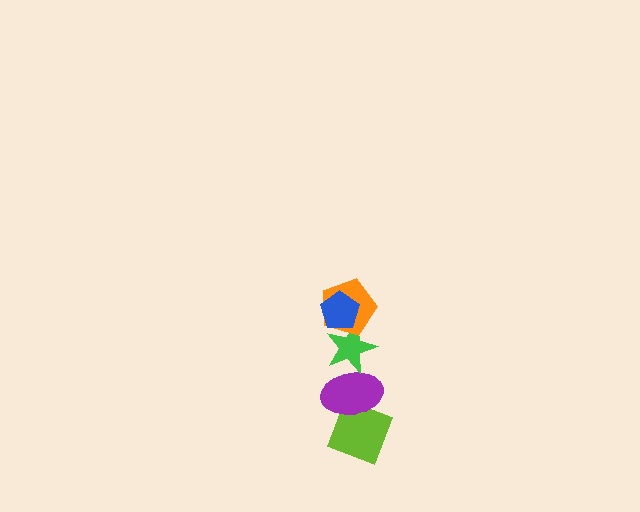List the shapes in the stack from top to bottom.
From top to bottom: the blue pentagon, the orange pentagon, the green star, the purple ellipse, the lime diamond.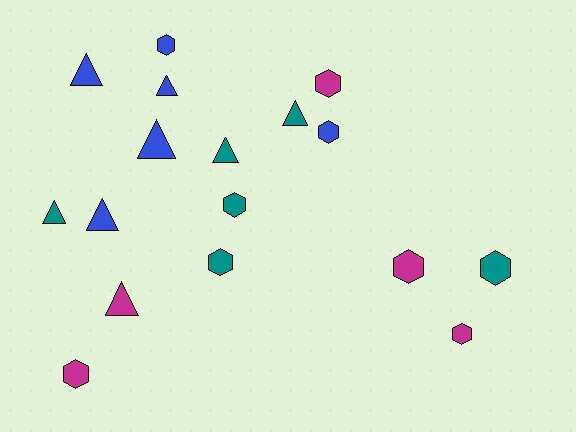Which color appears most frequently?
Teal, with 6 objects.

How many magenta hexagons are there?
There are 4 magenta hexagons.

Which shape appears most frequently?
Hexagon, with 9 objects.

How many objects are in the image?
There are 17 objects.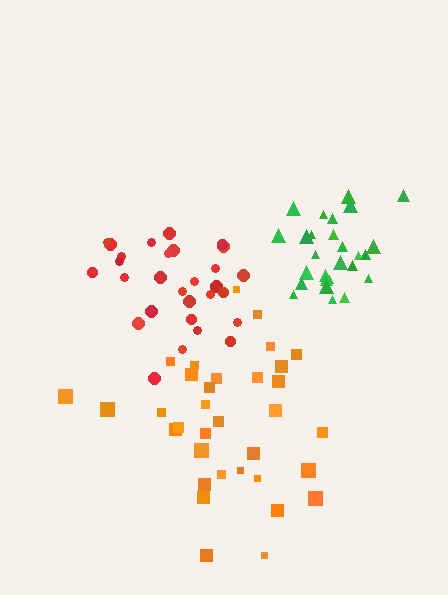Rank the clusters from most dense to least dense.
green, red, orange.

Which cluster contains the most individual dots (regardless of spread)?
Orange (34).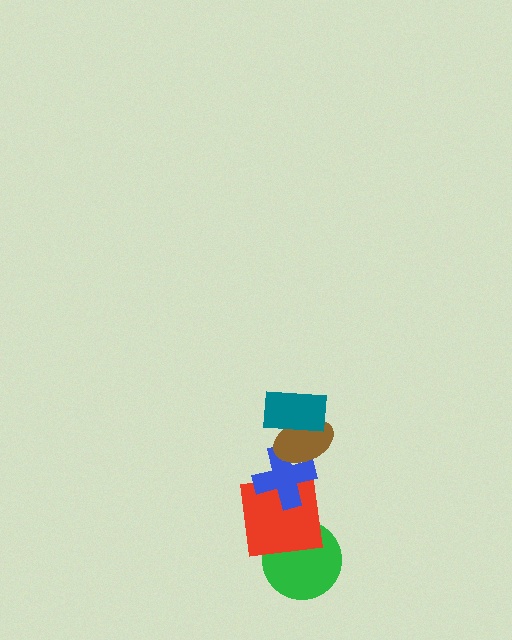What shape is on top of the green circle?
The red square is on top of the green circle.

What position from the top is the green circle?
The green circle is 5th from the top.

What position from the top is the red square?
The red square is 4th from the top.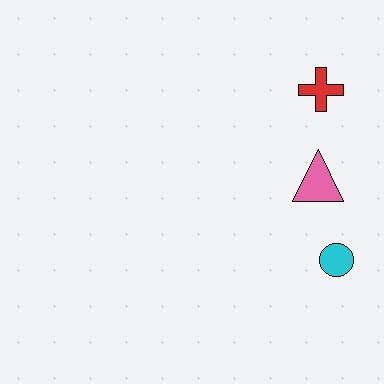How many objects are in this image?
There are 3 objects.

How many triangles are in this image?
There is 1 triangle.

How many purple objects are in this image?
There are no purple objects.